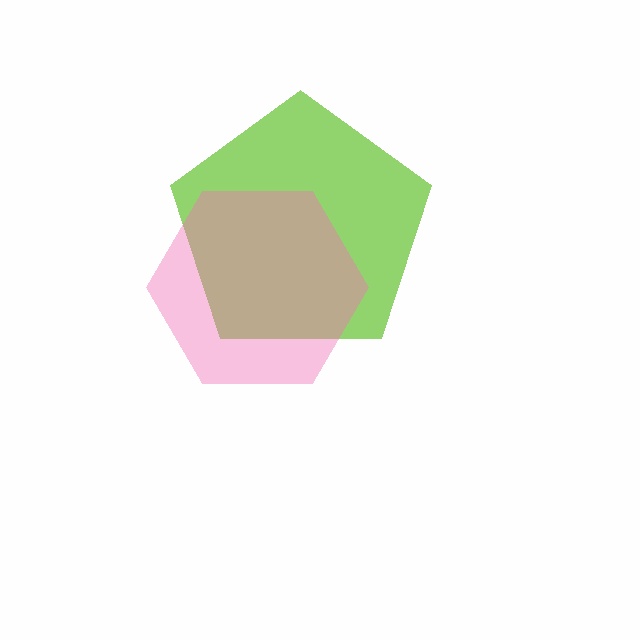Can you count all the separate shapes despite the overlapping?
Yes, there are 2 separate shapes.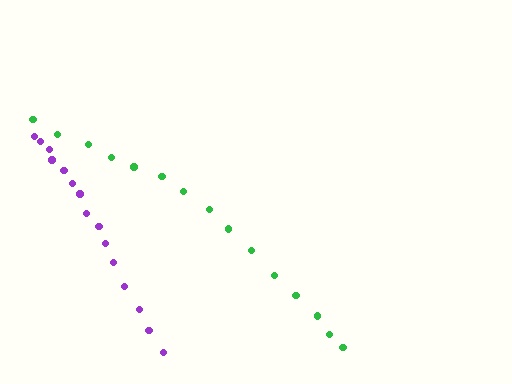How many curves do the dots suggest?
There are 2 distinct paths.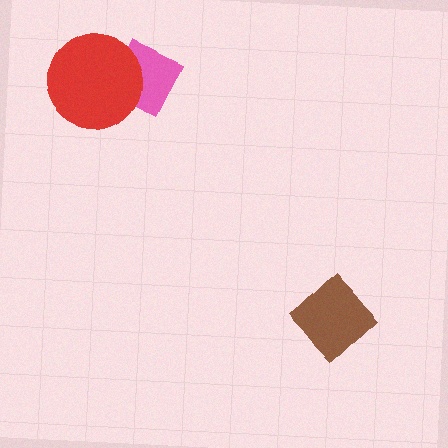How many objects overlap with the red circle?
1 object overlaps with the red circle.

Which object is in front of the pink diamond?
The red circle is in front of the pink diamond.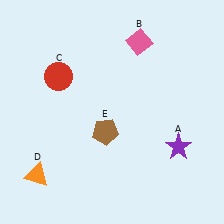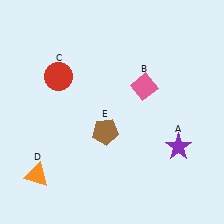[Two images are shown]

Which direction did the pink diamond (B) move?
The pink diamond (B) moved down.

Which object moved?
The pink diamond (B) moved down.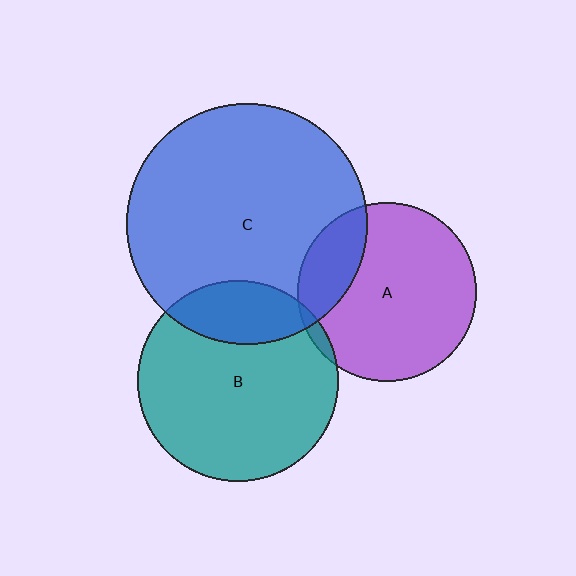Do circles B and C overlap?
Yes.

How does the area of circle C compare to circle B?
Approximately 1.4 times.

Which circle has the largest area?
Circle C (blue).